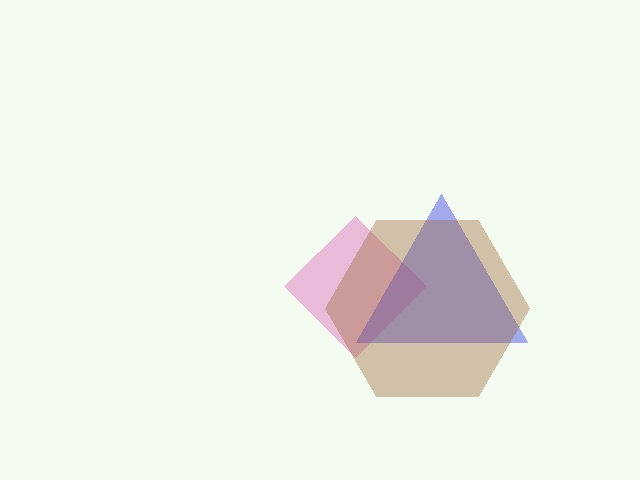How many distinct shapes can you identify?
There are 3 distinct shapes: a pink diamond, a blue triangle, a brown hexagon.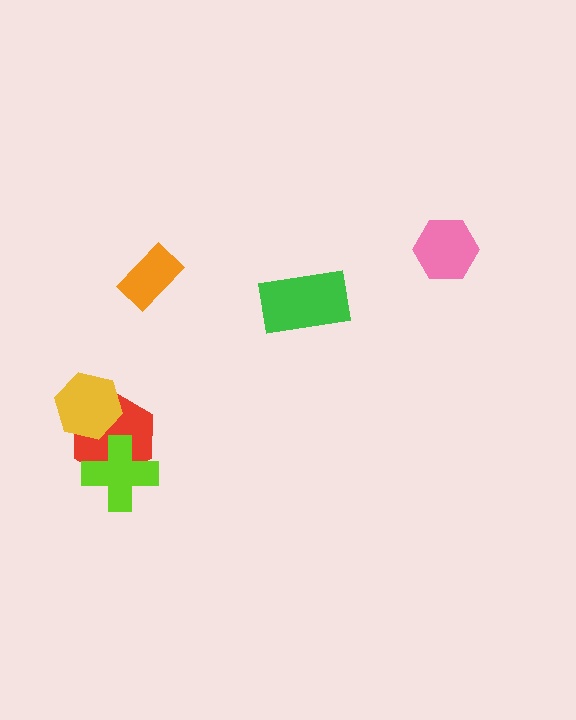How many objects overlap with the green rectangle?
0 objects overlap with the green rectangle.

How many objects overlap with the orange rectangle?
0 objects overlap with the orange rectangle.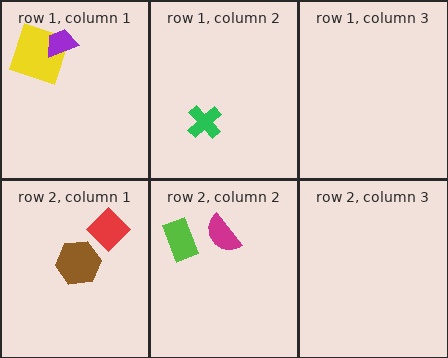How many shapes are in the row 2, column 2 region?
2.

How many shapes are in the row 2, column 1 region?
2.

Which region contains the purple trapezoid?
The row 1, column 1 region.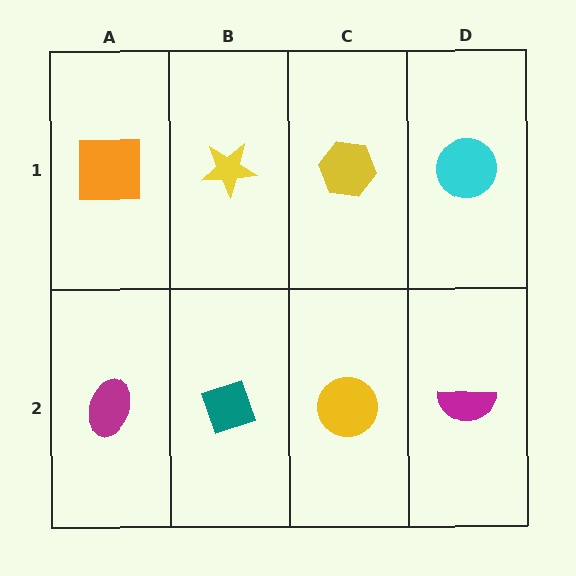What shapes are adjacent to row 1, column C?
A yellow circle (row 2, column C), a yellow star (row 1, column B), a cyan circle (row 1, column D).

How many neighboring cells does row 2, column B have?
3.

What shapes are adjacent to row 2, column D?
A cyan circle (row 1, column D), a yellow circle (row 2, column C).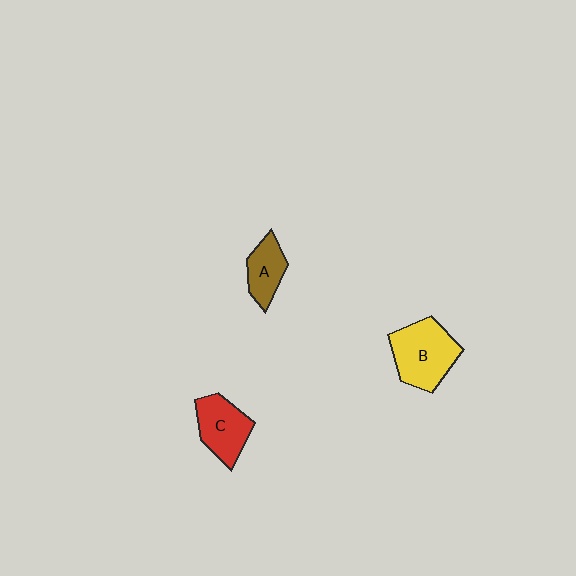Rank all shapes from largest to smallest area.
From largest to smallest: B (yellow), C (red), A (brown).